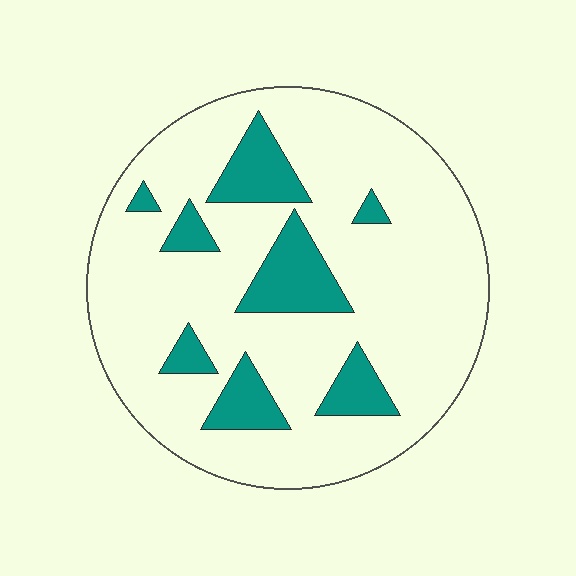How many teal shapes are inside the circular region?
8.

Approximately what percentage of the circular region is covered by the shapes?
Approximately 20%.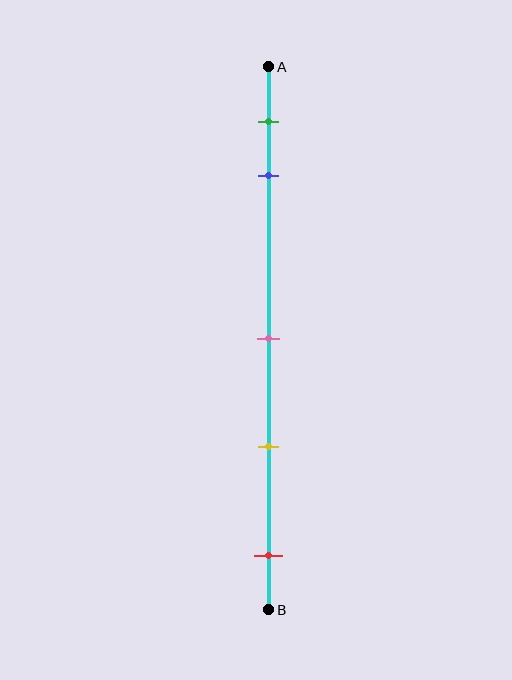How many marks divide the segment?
There are 5 marks dividing the segment.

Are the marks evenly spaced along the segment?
No, the marks are not evenly spaced.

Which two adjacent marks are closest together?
The green and blue marks are the closest adjacent pair.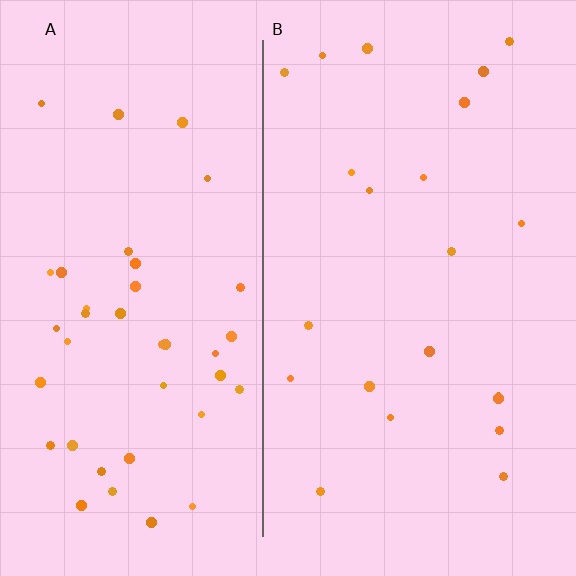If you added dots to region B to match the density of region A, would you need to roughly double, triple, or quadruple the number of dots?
Approximately double.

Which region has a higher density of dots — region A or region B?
A (the left).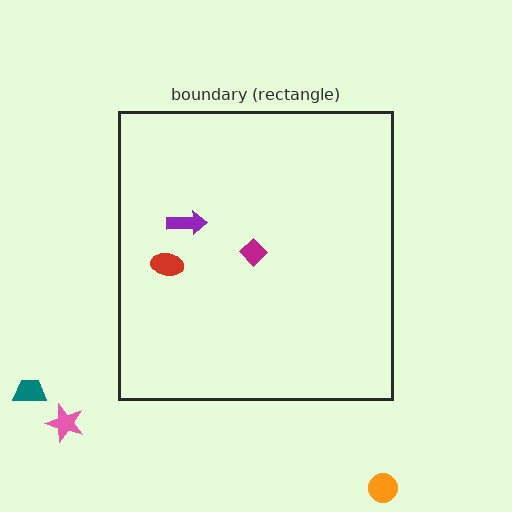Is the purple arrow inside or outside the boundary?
Inside.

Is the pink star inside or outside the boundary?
Outside.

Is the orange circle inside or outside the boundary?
Outside.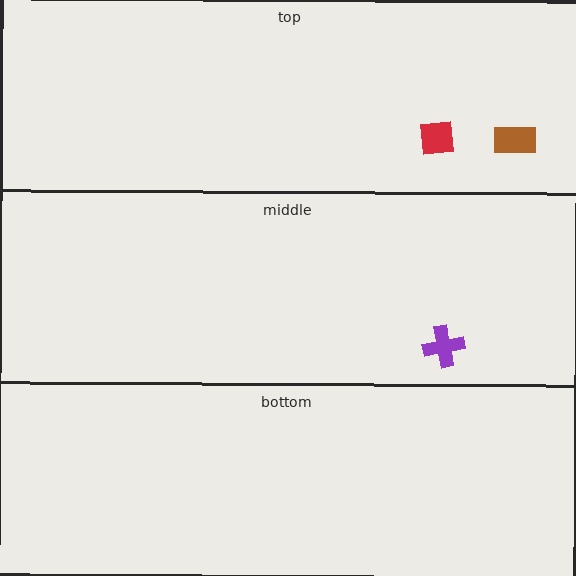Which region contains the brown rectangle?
The top region.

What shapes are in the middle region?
The purple cross.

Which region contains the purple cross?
The middle region.